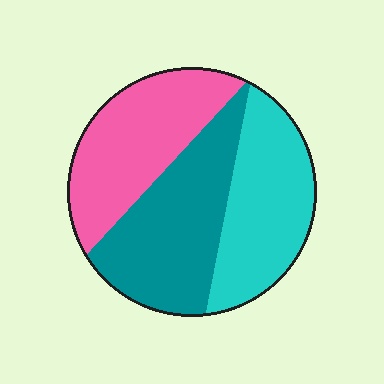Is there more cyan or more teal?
Teal.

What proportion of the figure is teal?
Teal covers 36% of the figure.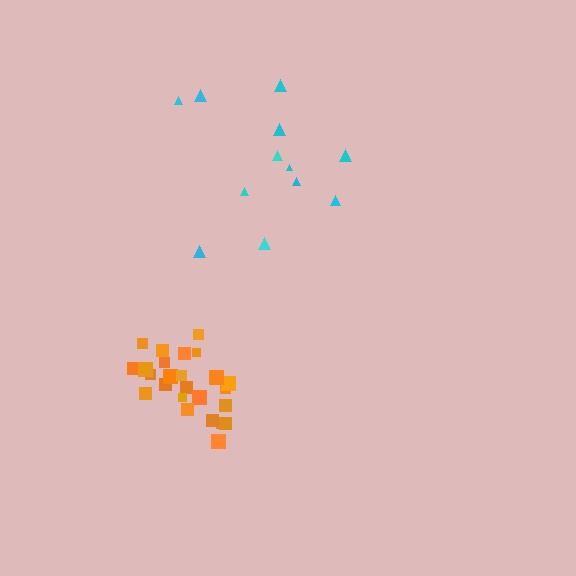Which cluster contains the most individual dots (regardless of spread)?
Orange (25).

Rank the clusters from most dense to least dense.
orange, cyan.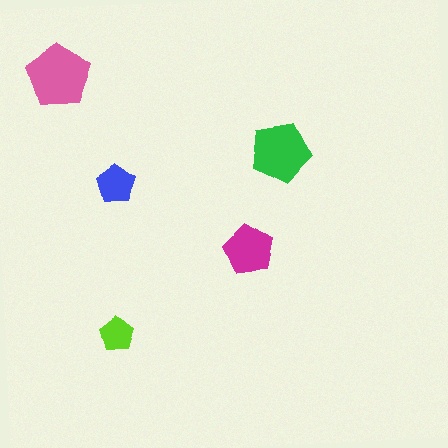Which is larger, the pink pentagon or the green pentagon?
The pink one.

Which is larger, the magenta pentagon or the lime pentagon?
The magenta one.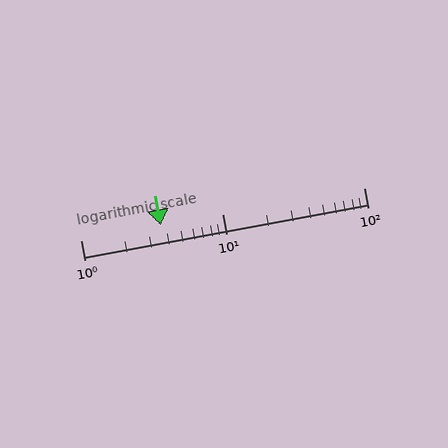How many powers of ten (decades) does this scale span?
The scale spans 2 decades, from 1 to 100.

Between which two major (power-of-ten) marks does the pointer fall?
The pointer is between 1 and 10.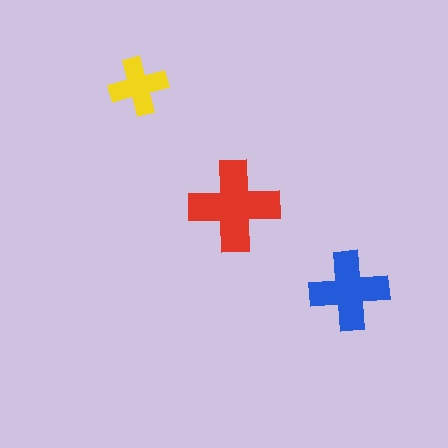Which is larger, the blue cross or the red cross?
The red one.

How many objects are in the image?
There are 3 objects in the image.